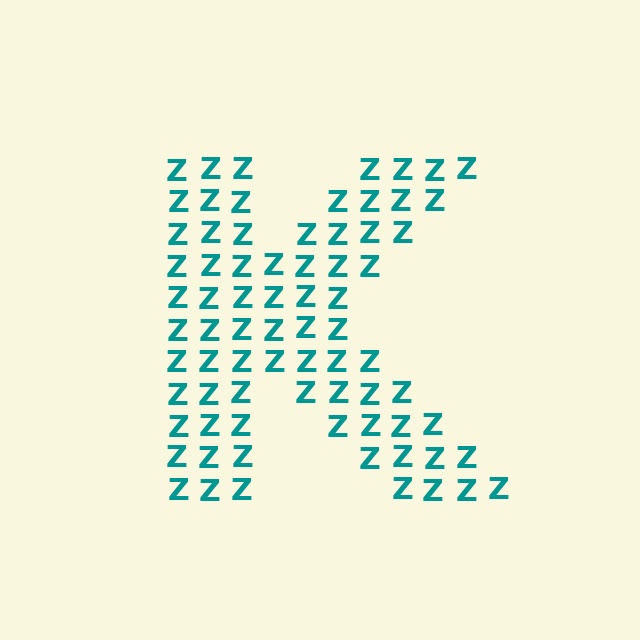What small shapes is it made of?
It is made of small letter Z's.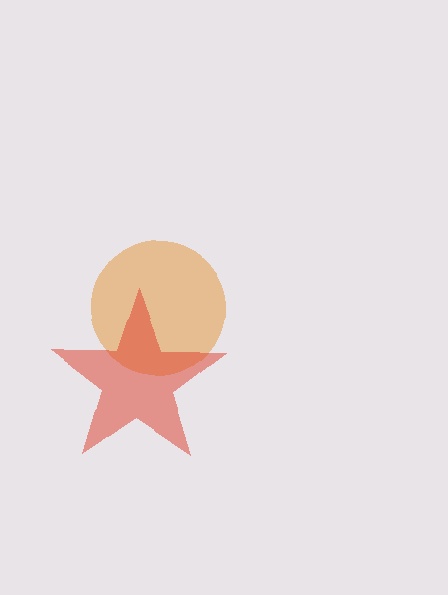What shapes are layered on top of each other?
The layered shapes are: an orange circle, a red star.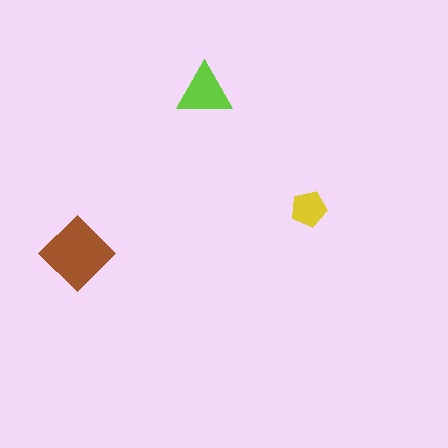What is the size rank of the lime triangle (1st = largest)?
2nd.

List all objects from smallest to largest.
The yellow pentagon, the lime triangle, the brown diamond.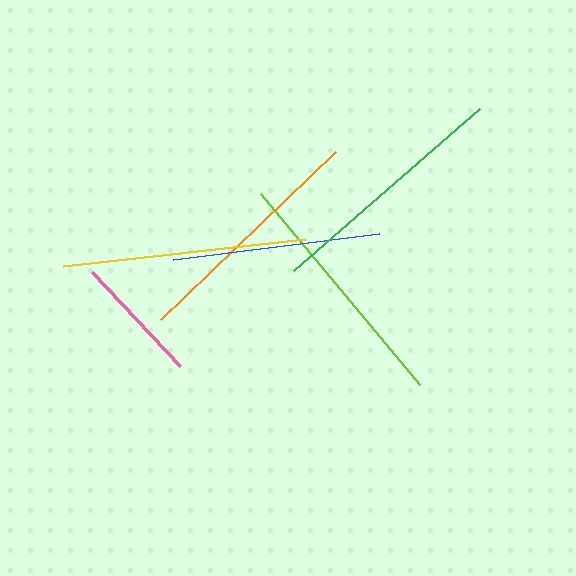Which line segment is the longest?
The lime line is the longest at approximately 248 pixels.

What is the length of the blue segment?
The blue segment is approximately 208 pixels long.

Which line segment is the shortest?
The pink line is the shortest at approximately 129 pixels.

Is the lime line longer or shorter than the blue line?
The lime line is longer than the blue line.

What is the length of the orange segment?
The orange segment is approximately 242 pixels long.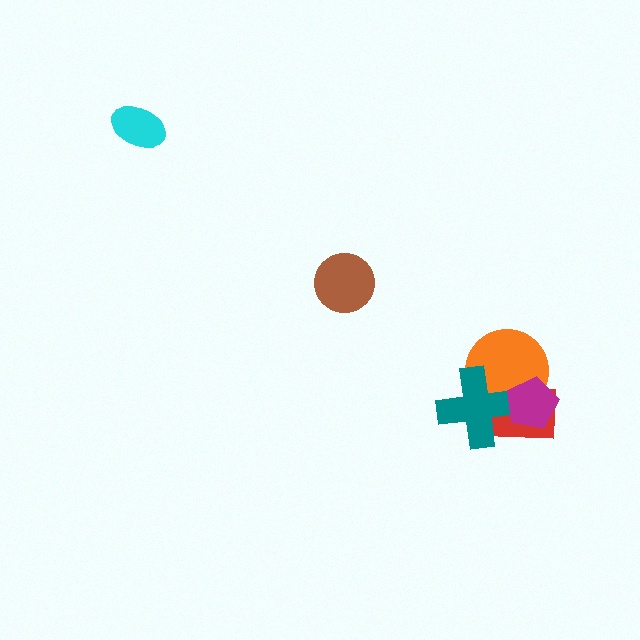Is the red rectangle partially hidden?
Yes, it is partially covered by another shape.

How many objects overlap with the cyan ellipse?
0 objects overlap with the cyan ellipse.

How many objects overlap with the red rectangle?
3 objects overlap with the red rectangle.